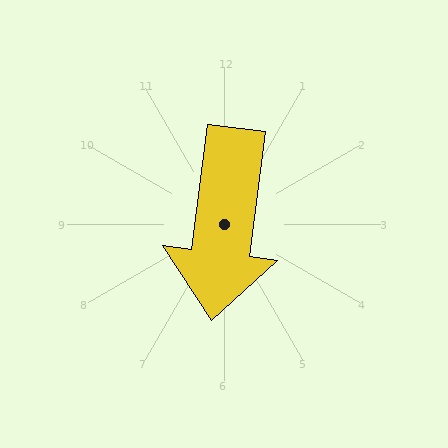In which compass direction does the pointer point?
South.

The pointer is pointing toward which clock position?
Roughly 6 o'clock.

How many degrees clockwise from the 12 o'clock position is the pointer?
Approximately 187 degrees.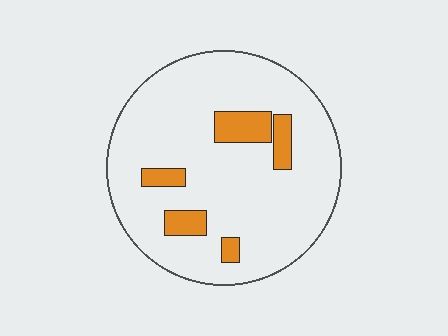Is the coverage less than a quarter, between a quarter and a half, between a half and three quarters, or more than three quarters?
Less than a quarter.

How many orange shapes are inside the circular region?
5.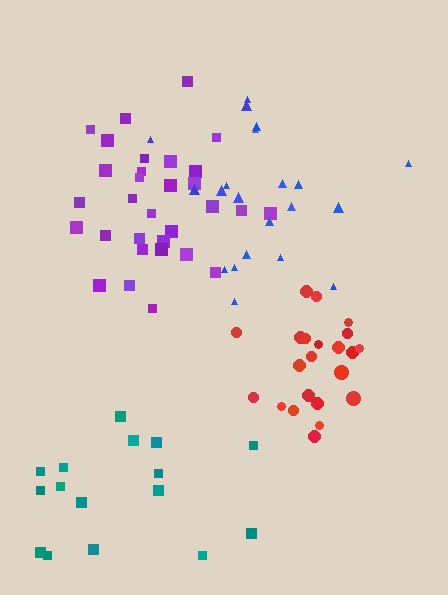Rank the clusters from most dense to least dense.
red, purple, blue, teal.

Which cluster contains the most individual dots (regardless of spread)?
Purple (31).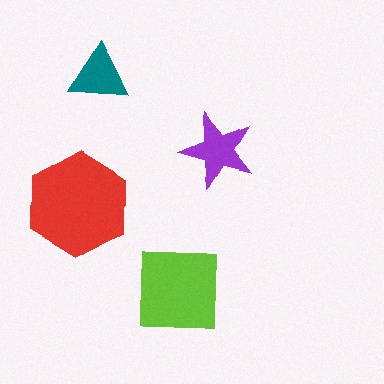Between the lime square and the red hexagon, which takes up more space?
The red hexagon.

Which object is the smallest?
The teal triangle.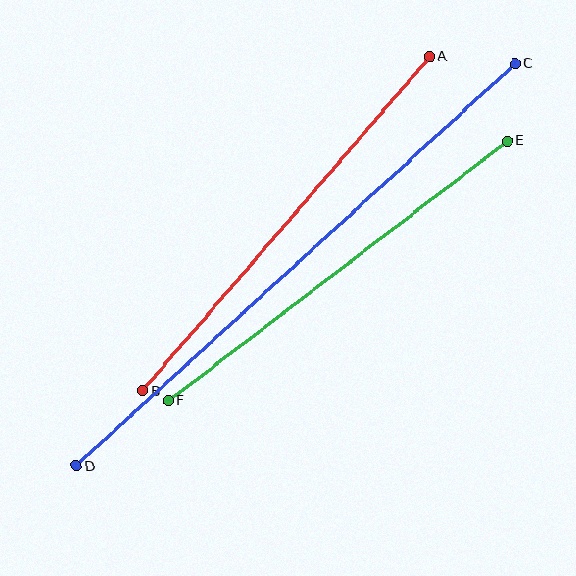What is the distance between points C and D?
The distance is approximately 595 pixels.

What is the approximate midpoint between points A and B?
The midpoint is at approximately (286, 223) pixels.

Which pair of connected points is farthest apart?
Points C and D are farthest apart.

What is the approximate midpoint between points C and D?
The midpoint is at approximately (296, 265) pixels.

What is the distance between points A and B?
The distance is approximately 441 pixels.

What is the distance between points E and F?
The distance is approximately 427 pixels.